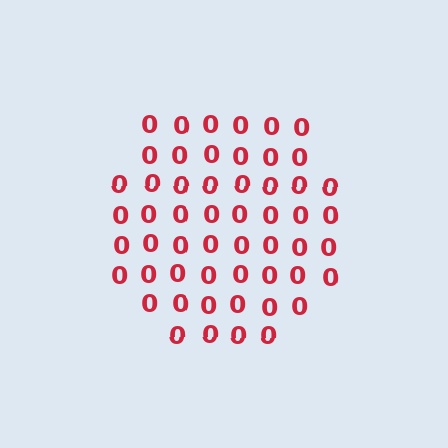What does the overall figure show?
The overall figure shows a hexagon.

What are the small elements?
The small elements are digit 0's.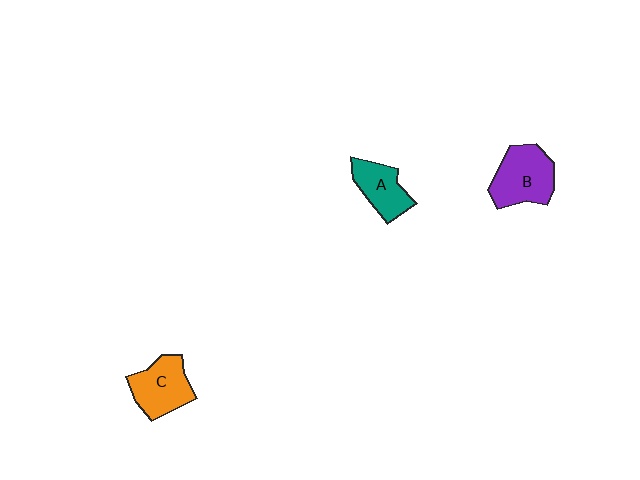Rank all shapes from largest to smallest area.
From largest to smallest: B (purple), C (orange), A (teal).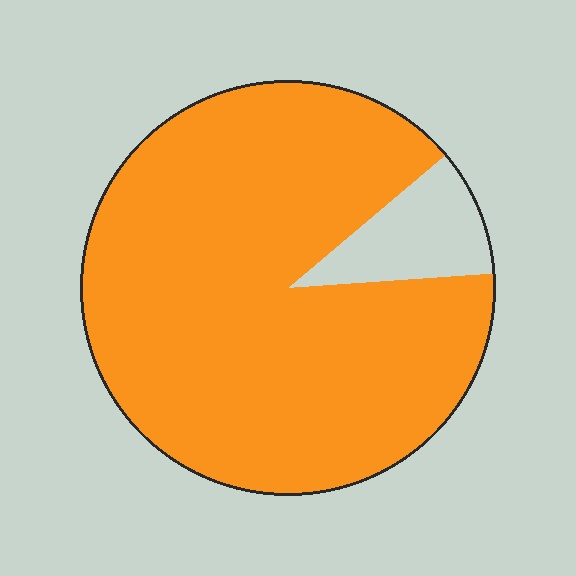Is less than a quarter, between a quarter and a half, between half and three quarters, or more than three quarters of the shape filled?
More than three quarters.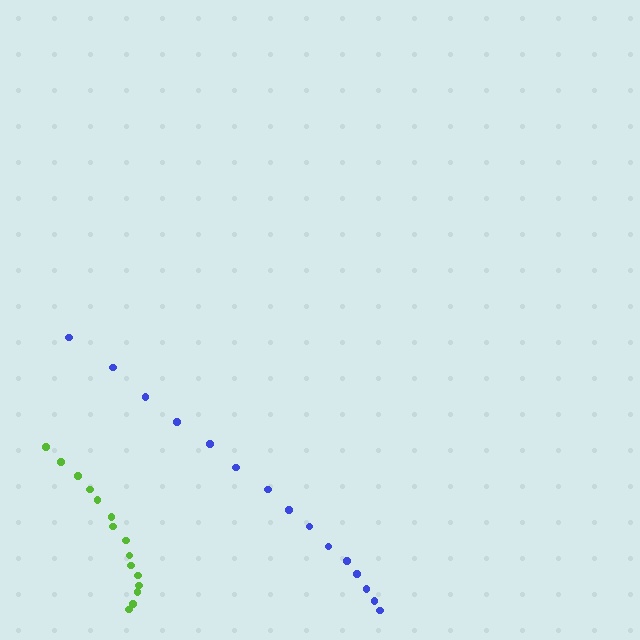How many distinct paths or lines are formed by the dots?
There are 2 distinct paths.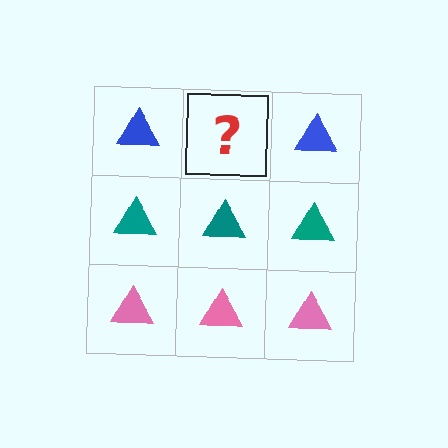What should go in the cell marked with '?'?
The missing cell should contain a blue triangle.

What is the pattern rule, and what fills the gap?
The rule is that each row has a consistent color. The gap should be filled with a blue triangle.